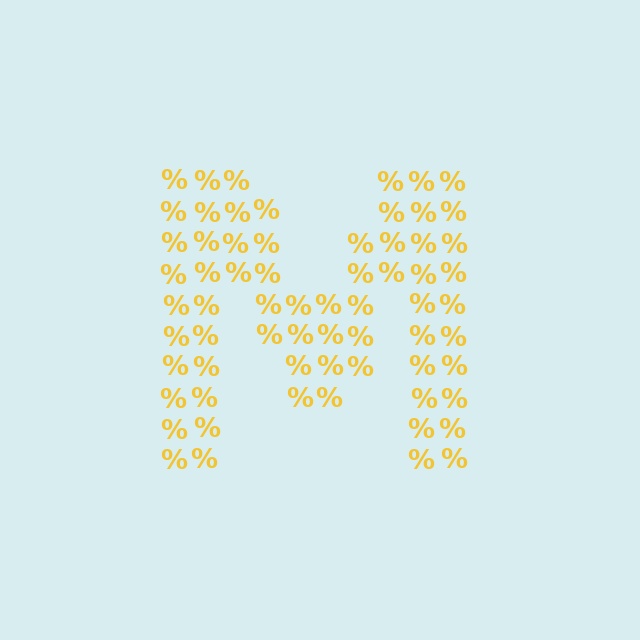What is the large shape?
The large shape is the letter M.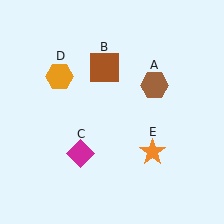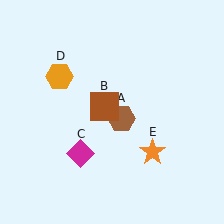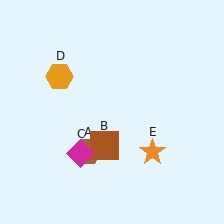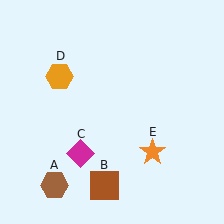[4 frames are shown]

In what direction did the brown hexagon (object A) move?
The brown hexagon (object A) moved down and to the left.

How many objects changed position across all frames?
2 objects changed position: brown hexagon (object A), brown square (object B).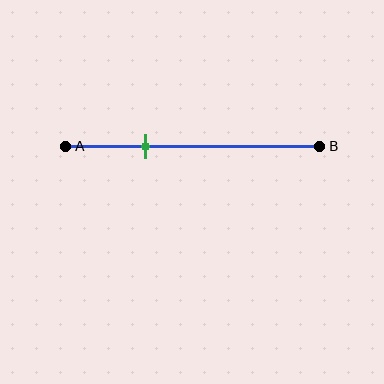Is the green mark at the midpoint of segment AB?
No, the mark is at about 30% from A, not at the 50% midpoint.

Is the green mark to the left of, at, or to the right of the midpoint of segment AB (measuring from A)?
The green mark is to the left of the midpoint of segment AB.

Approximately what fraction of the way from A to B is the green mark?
The green mark is approximately 30% of the way from A to B.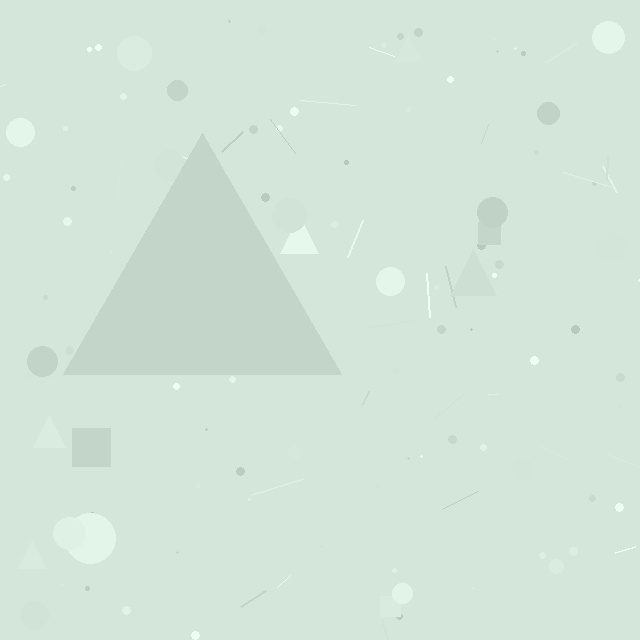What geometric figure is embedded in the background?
A triangle is embedded in the background.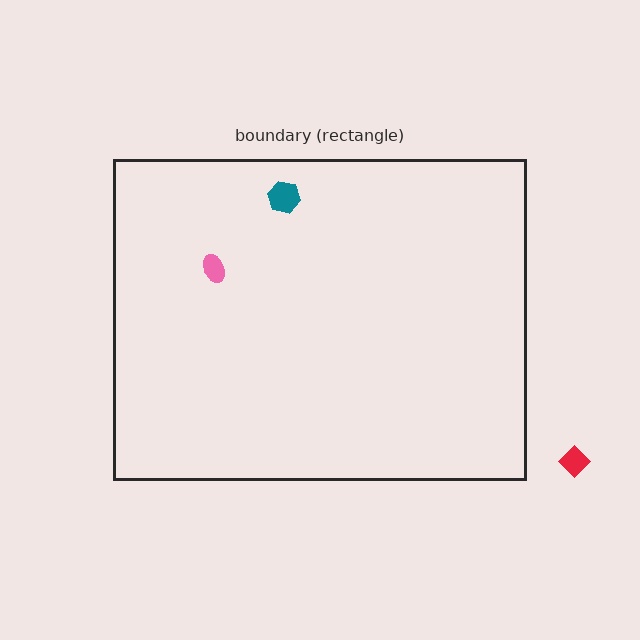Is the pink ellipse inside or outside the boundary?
Inside.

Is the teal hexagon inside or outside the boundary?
Inside.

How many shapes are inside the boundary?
2 inside, 1 outside.